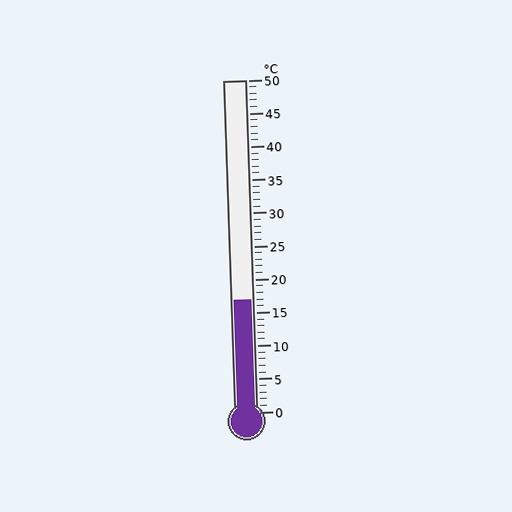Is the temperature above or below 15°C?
The temperature is above 15°C.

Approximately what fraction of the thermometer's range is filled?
The thermometer is filled to approximately 35% of its range.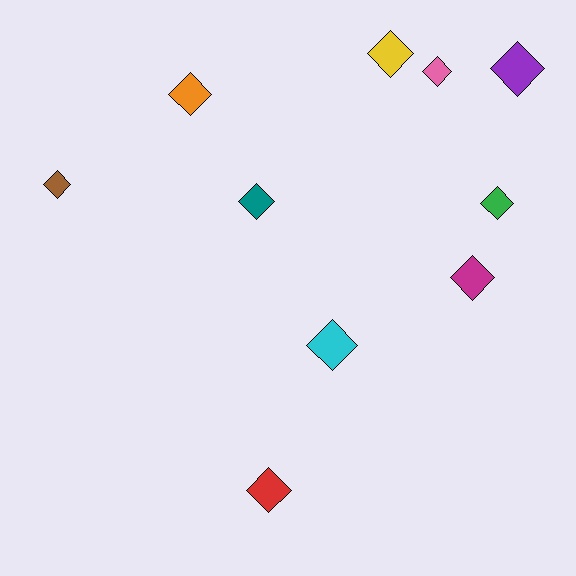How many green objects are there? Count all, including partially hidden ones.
There is 1 green object.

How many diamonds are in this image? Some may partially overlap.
There are 10 diamonds.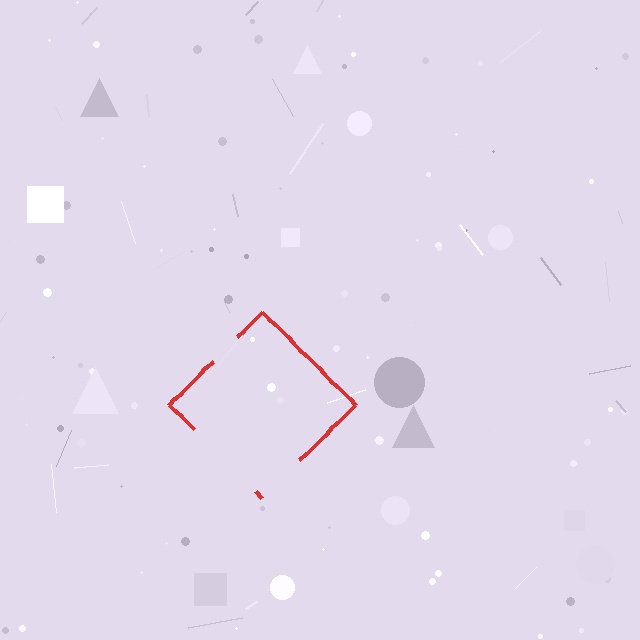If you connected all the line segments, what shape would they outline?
They would outline a diamond.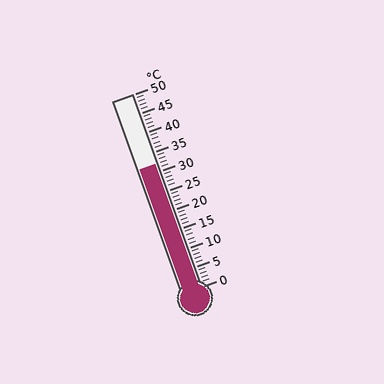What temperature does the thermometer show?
The thermometer shows approximately 32°C.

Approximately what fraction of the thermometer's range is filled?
The thermometer is filled to approximately 65% of its range.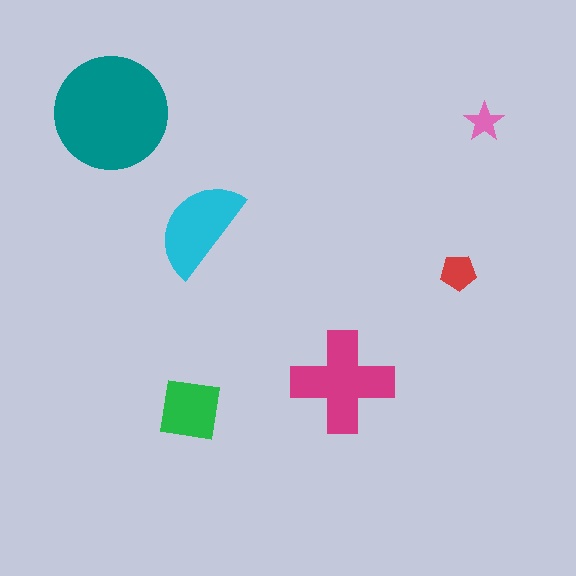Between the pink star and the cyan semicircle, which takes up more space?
The cyan semicircle.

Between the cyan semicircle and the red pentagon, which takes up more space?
The cyan semicircle.